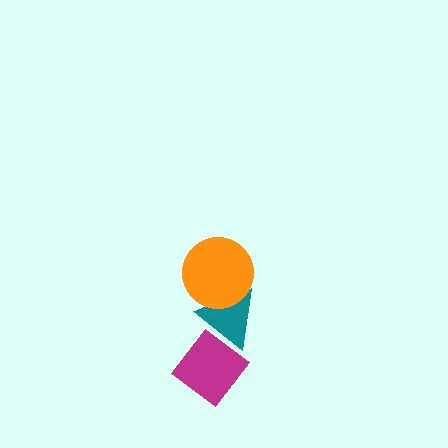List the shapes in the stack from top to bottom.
From top to bottom: the orange circle, the teal triangle, the magenta diamond.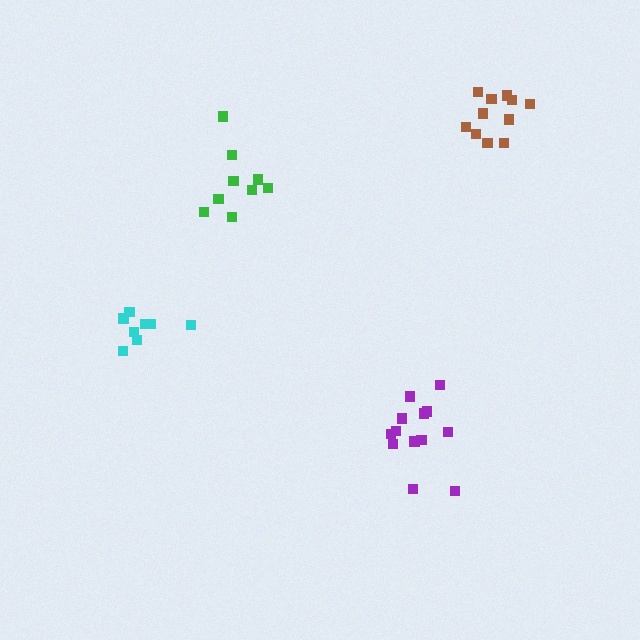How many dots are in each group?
Group 1: 9 dots, Group 2: 8 dots, Group 3: 13 dots, Group 4: 11 dots (41 total).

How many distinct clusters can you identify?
There are 4 distinct clusters.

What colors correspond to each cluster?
The clusters are colored: green, cyan, purple, brown.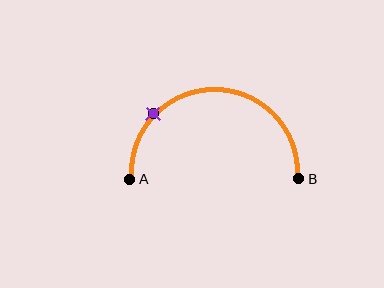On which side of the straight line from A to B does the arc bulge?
The arc bulges above the straight line connecting A and B.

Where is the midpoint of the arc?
The arc midpoint is the point on the curve farthest from the straight line joining A and B. It sits above that line.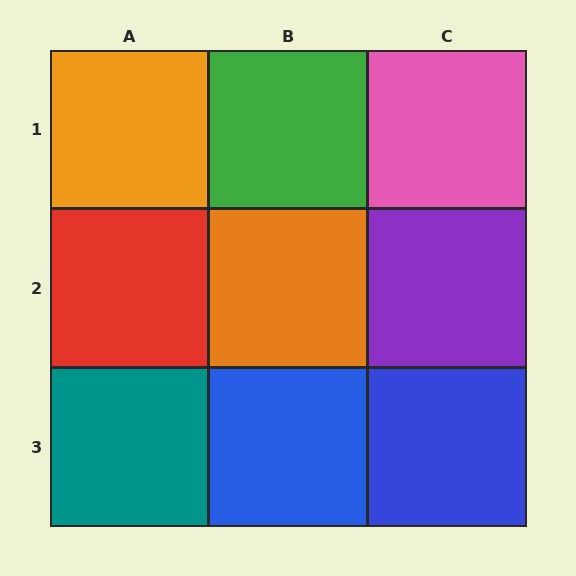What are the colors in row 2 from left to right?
Red, orange, purple.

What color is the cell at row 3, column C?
Blue.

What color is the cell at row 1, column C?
Pink.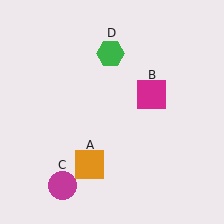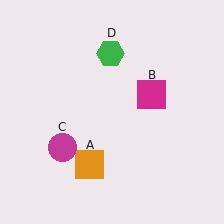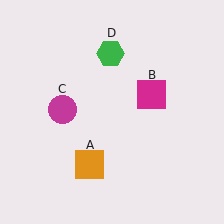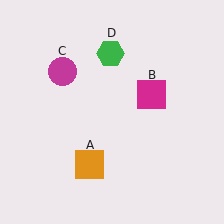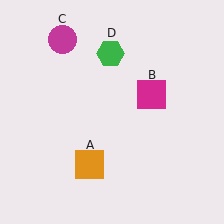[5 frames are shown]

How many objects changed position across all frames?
1 object changed position: magenta circle (object C).